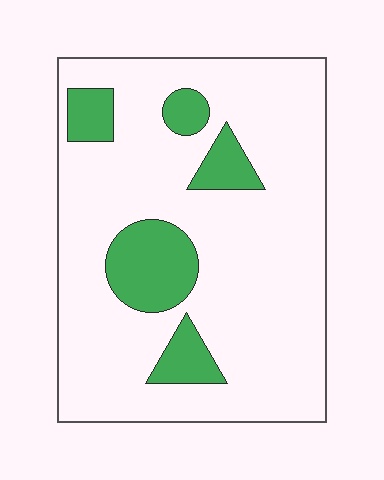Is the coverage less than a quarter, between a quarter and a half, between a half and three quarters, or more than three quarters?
Less than a quarter.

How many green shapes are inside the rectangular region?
5.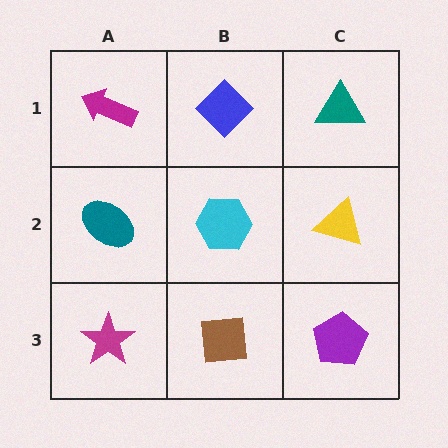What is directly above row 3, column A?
A teal ellipse.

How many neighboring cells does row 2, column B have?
4.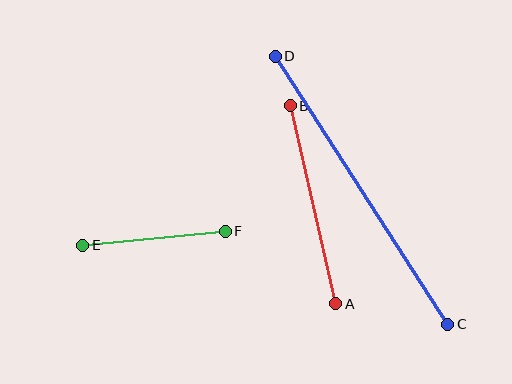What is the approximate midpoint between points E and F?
The midpoint is at approximately (154, 238) pixels.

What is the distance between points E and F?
The distance is approximately 143 pixels.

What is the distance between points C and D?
The distance is approximately 319 pixels.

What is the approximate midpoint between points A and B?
The midpoint is at approximately (313, 205) pixels.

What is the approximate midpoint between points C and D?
The midpoint is at approximately (361, 190) pixels.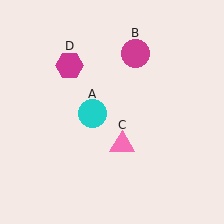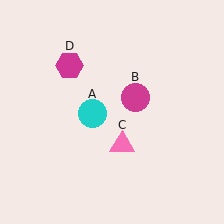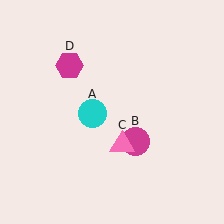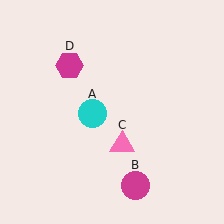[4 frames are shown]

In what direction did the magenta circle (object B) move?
The magenta circle (object B) moved down.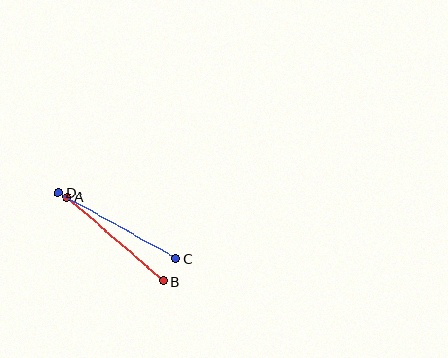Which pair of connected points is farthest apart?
Points C and D are farthest apart.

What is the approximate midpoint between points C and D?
The midpoint is at approximately (117, 226) pixels.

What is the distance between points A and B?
The distance is approximately 128 pixels.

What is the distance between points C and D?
The distance is approximately 135 pixels.